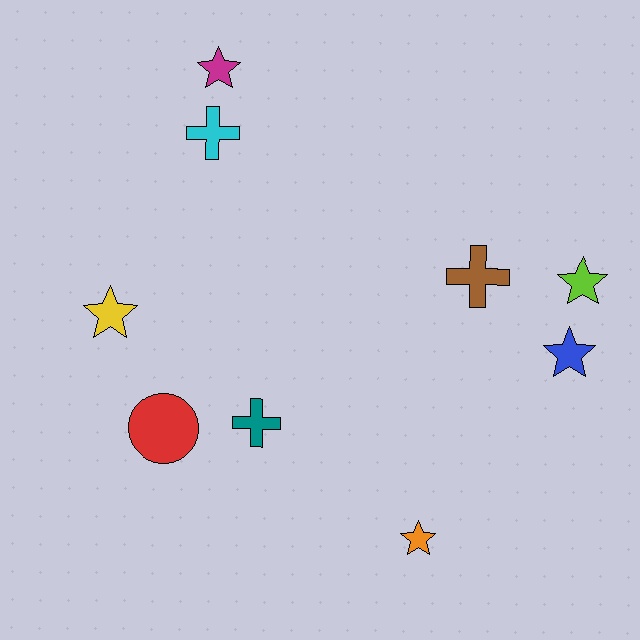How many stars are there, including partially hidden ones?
There are 5 stars.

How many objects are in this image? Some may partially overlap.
There are 9 objects.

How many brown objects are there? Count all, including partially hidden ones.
There is 1 brown object.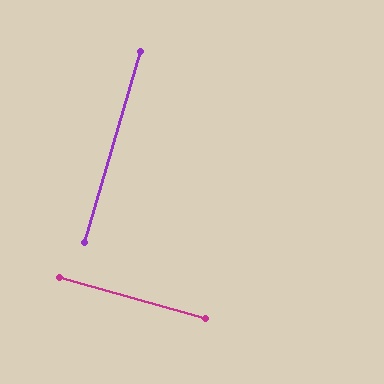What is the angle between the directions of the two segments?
Approximately 89 degrees.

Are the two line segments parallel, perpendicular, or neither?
Perpendicular — they meet at approximately 89°.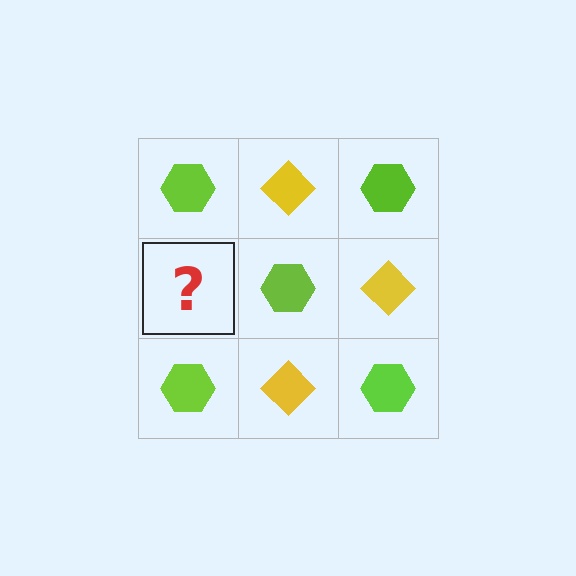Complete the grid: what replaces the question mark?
The question mark should be replaced with a yellow diamond.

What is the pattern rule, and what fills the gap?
The rule is that it alternates lime hexagon and yellow diamond in a checkerboard pattern. The gap should be filled with a yellow diamond.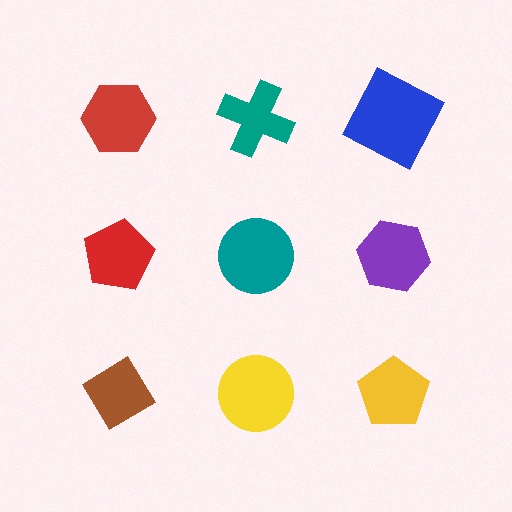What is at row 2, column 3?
A purple hexagon.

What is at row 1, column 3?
A blue square.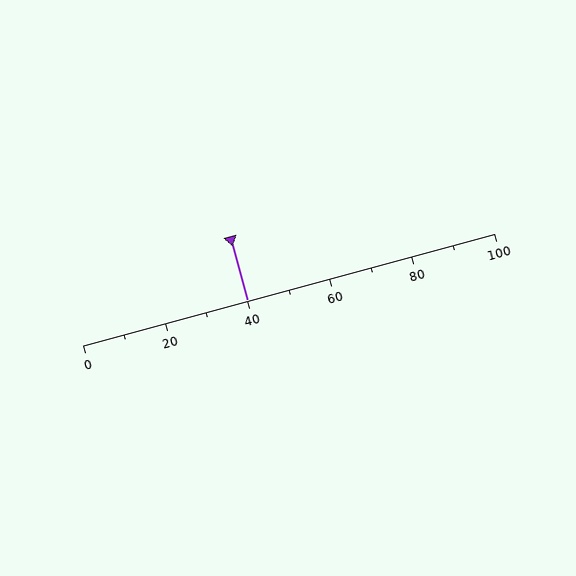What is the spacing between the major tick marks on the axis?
The major ticks are spaced 20 apart.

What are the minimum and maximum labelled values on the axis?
The axis runs from 0 to 100.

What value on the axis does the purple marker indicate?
The marker indicates approximately 40.